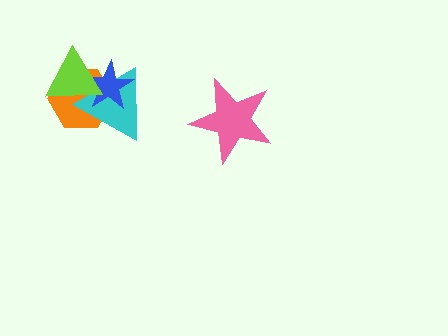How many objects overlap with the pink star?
0 objects overlap with the pink star.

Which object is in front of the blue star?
The lime triangle is in front of the blue star.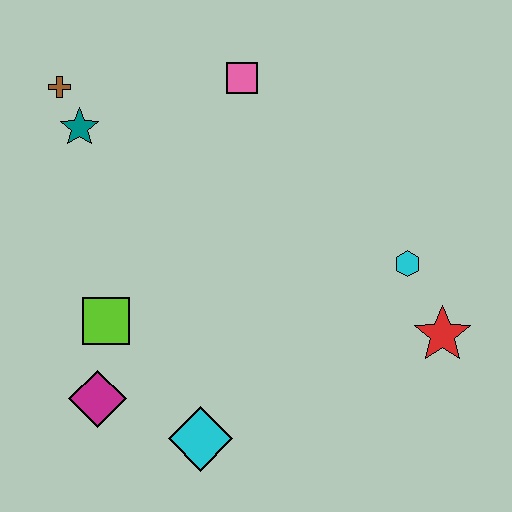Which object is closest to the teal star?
The brown cross is closest to the teal star.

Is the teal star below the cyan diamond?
No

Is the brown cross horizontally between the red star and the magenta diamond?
No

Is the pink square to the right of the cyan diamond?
Yes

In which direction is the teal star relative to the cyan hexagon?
The teal star is to the left of the cyan hexagon.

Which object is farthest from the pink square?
The cyan diamond is farthest from the pink square.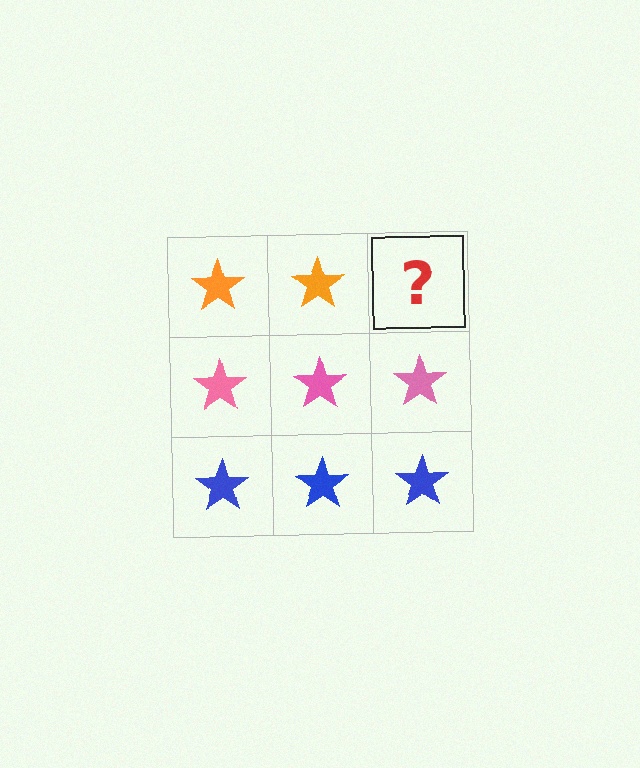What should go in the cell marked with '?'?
The missing cell should contain an orange star.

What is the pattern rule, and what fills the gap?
The rule is that each row has a consistent color. The gap should be filled with an orange star.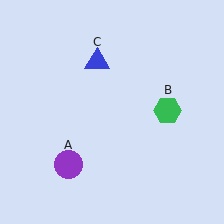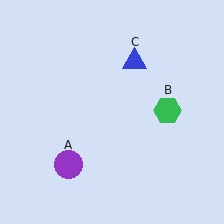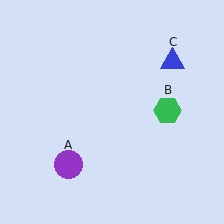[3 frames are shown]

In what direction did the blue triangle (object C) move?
The blue triangle (object C) moved right.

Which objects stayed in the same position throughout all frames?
Purple circle (object A) and green hexagon (object B) remained stationary.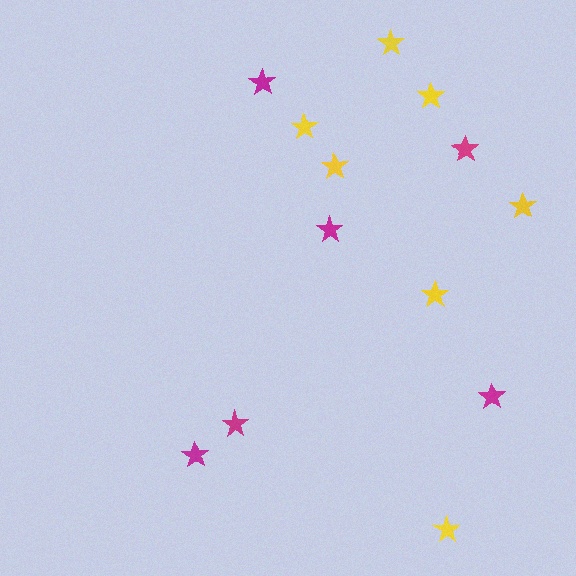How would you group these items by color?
There are 2 groups: one group of yellow stars (7) and one group of magenta stars (6).